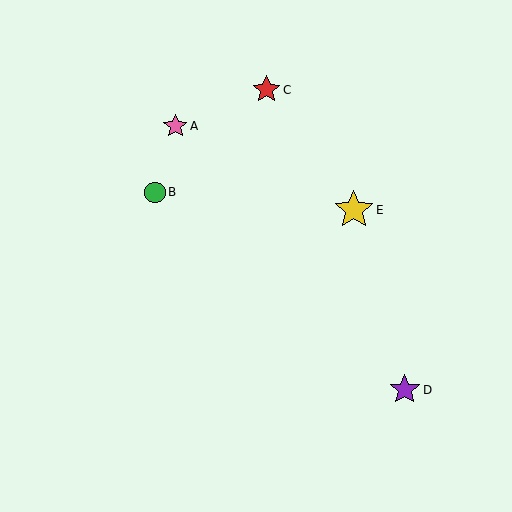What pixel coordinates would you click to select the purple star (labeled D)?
Click at (405, 390) to select the purple star D.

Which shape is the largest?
The yellow star (labeled E) is the largest.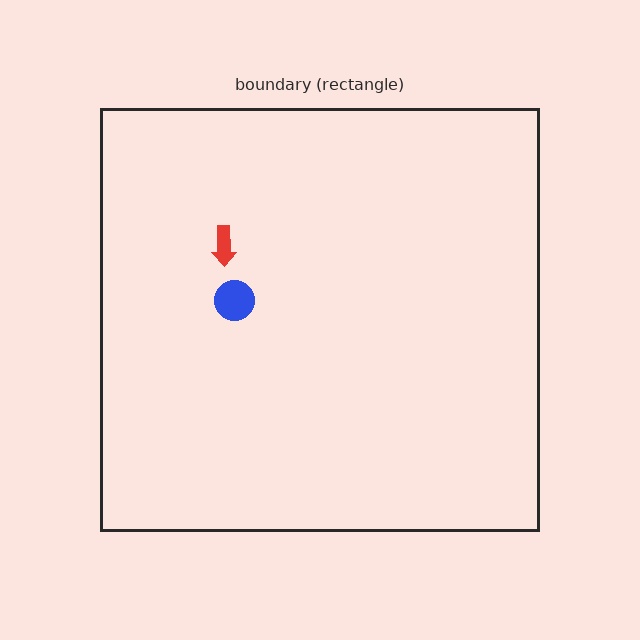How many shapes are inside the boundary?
2 inside, 0 outside.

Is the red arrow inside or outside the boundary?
Inside.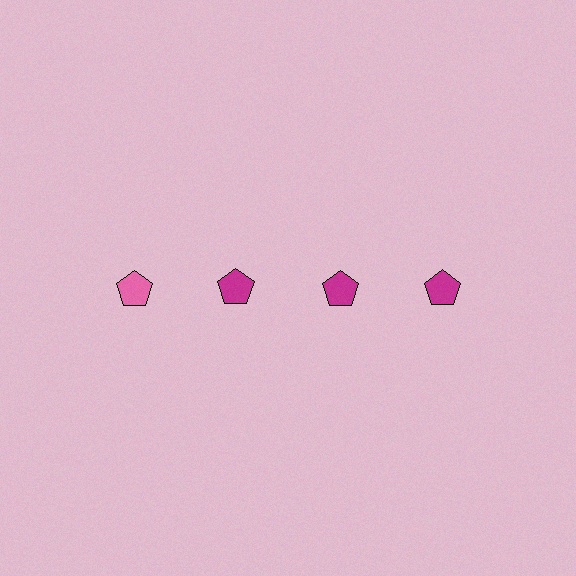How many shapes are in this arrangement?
There are 4 shapes arranged in a grid pattern.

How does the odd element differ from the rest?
It has a different color: pink instead of magenta.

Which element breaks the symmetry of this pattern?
The pink pentagon in the top row, leftmost column breaks the symmetry. All other shapes are magenta pentagons.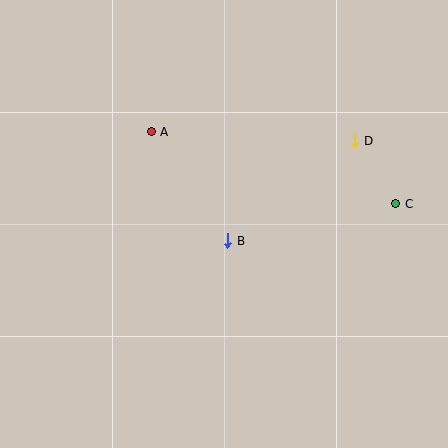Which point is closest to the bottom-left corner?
Point B is closest to the bottom-left corner.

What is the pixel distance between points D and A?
The distance between D and A is 204 pixels.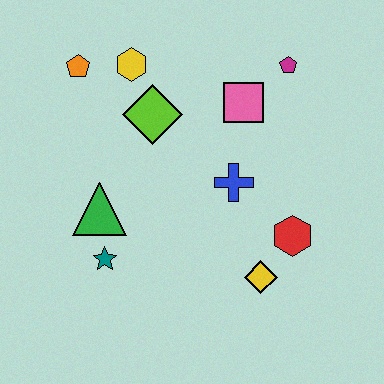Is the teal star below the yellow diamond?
No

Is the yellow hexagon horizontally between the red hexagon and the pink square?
No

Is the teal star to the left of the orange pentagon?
No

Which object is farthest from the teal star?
The magenta pentagon is farthest from the teal star.